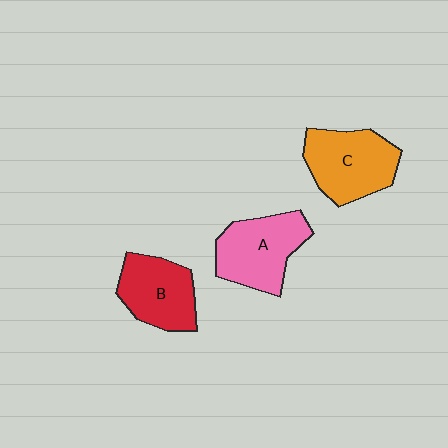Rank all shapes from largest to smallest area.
From largest to smallest: C (orange), A (pink), B (red).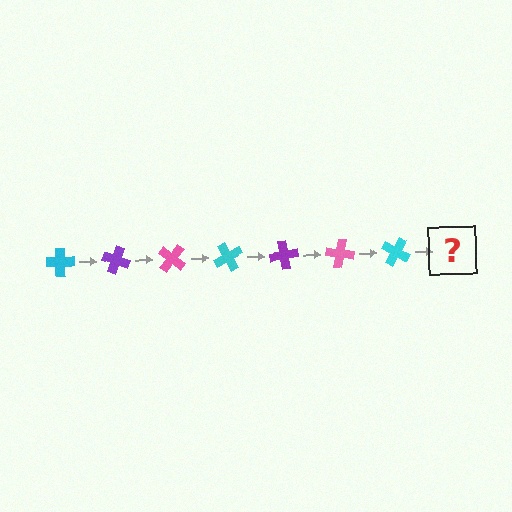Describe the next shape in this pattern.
It should be a purple cross, rotated 140 degrees from the start.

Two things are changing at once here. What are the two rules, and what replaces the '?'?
The two rules are that it rotates 20 degrees each step and the color cycles through cyan, purple, and pink. The '?' should be a purple cross, rotated 140 degrees from the start.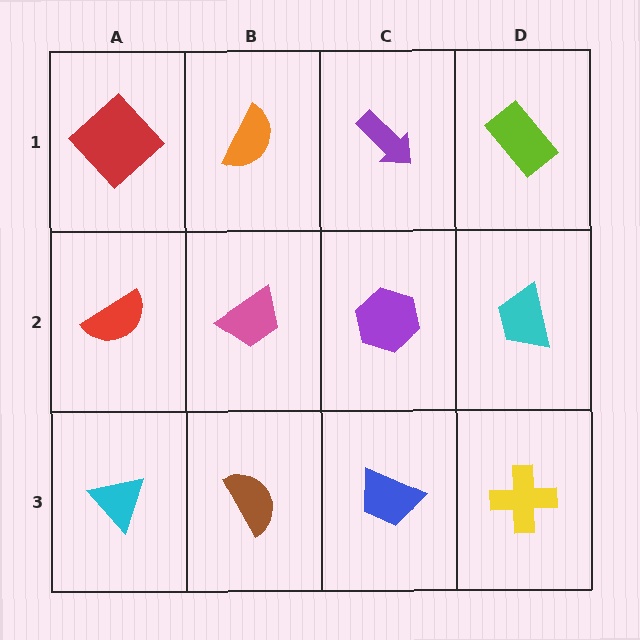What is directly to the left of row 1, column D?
A purple arrow.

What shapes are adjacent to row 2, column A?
A red diamond (row 1, column A), a cyan triangle (row 3, column A), a pink trapezoid (row 2, column B).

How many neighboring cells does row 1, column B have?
3.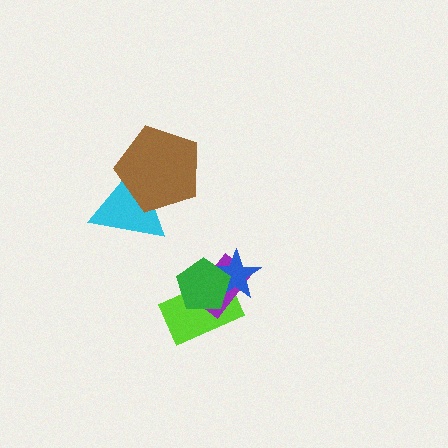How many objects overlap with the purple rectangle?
3 objects overlap with the purple rectangle.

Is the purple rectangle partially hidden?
Yes, it is partially covered by another shape.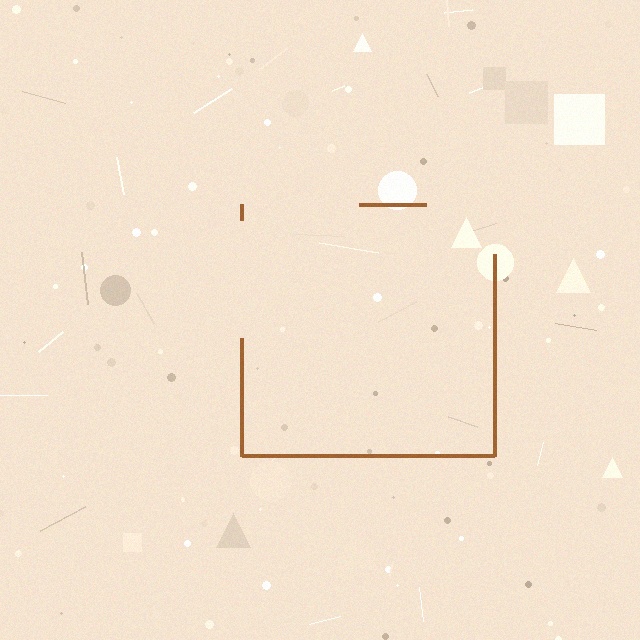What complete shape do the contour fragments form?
The contour fragments form a square.